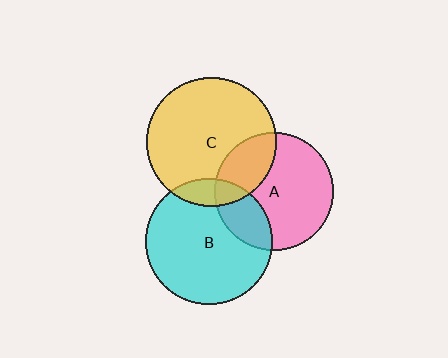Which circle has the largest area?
Circle C (yellow).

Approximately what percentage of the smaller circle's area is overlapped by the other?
Approximately 25%.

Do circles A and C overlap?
Yes.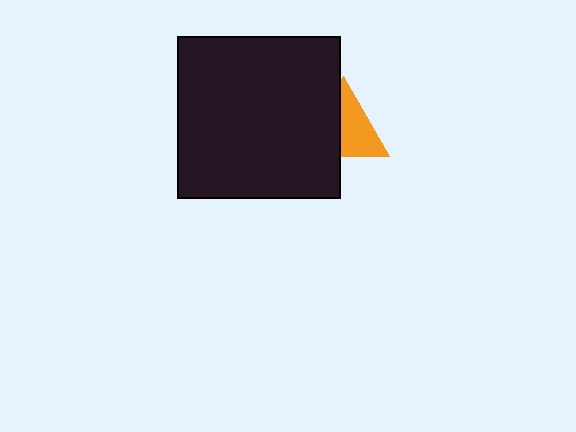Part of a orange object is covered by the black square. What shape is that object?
It is a triangle.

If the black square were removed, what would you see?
You would see the complete orange triangle.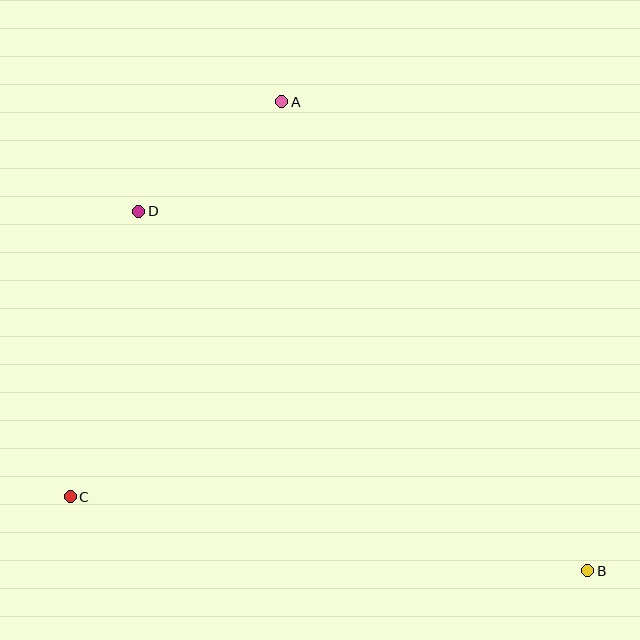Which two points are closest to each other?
Points A and D are closest to each other.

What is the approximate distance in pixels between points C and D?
The distance between C and D is approximately 293 pixels.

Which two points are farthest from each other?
Points B and D are farthest from each other.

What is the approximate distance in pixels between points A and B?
The distance between A and B is approximately 560 pixels.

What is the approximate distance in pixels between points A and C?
The distance between A and C is approximately 448 pixels.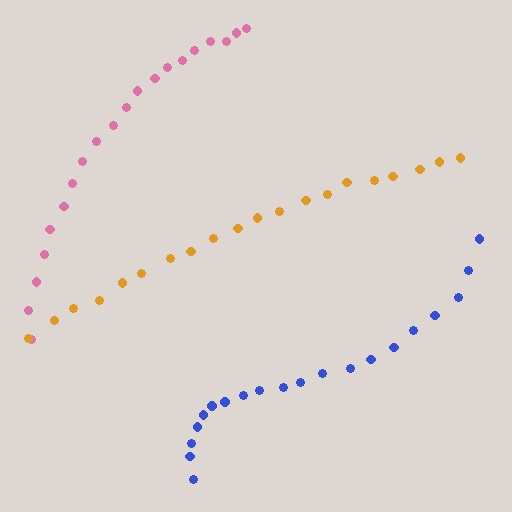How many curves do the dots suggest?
There are 3 distinct paths.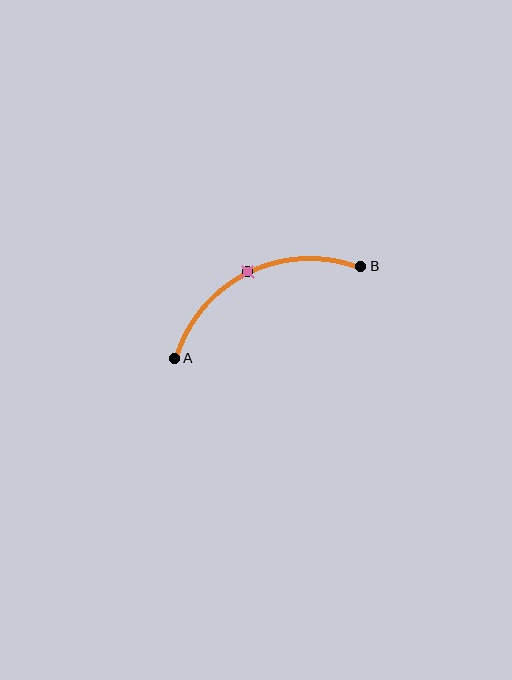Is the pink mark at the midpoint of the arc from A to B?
Yes. The pink mark lies on the arc at equal arc-length from both A and B — it is the arc midpoint.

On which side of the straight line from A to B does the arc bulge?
The arc bulges above the straight line connecting A and B.